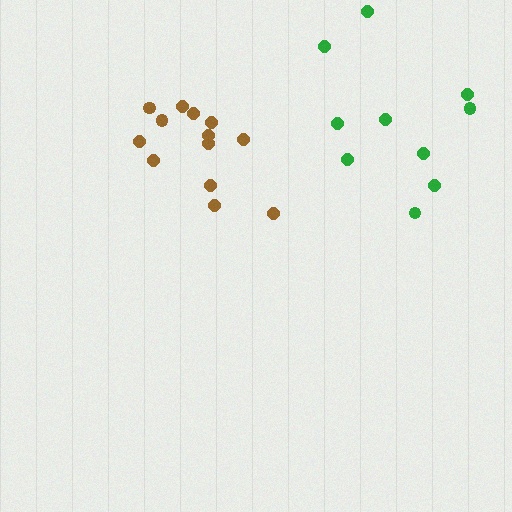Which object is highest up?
The green cluster is topmost.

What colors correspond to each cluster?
The clusters are colored: brown, green.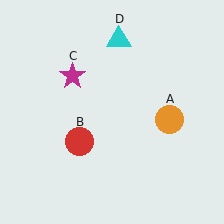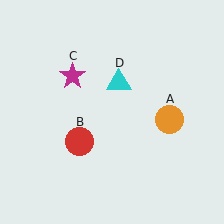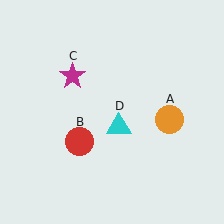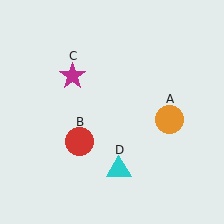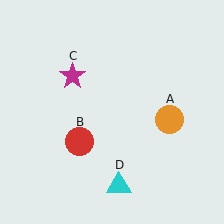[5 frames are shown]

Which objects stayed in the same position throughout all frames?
Orange circle (object A) and red circle (object B) and magenta star (object C) remained stationary.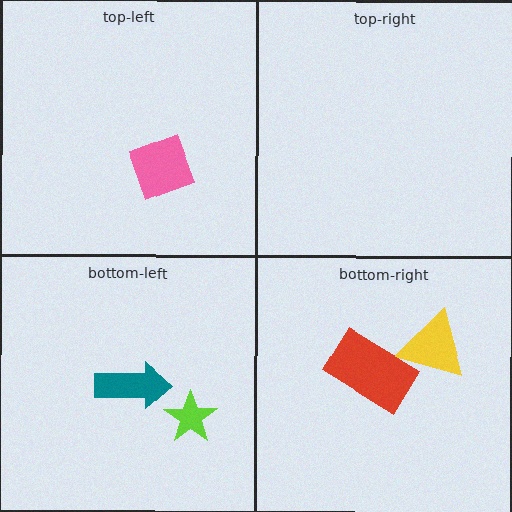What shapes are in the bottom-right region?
The yellow triangle, the red rectangle.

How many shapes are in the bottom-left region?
2.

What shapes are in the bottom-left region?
The lime star, the teal arrow.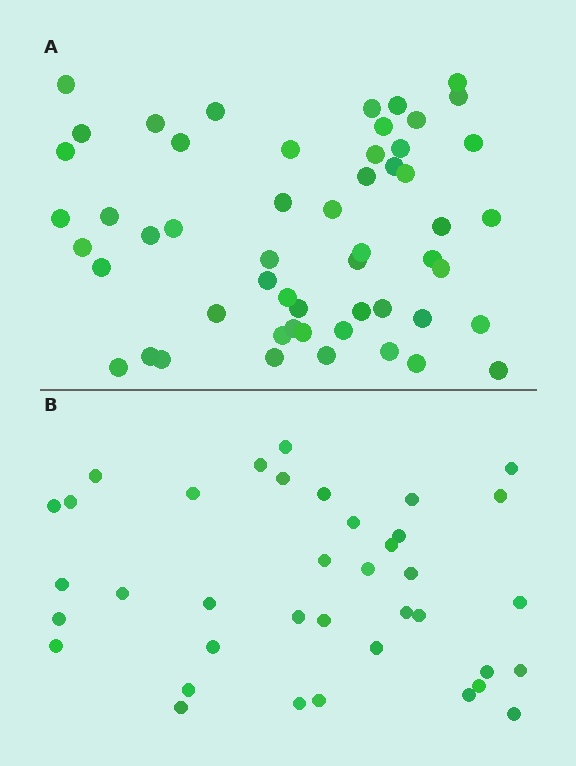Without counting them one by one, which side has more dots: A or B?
Region A (the top region) has more dots.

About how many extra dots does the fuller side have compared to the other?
Region A has approximately 15 more dots than region B.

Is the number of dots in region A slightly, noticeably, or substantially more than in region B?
Region A has noticeably more, but not dramatically so. The ratio is roughly 1.4 to 1.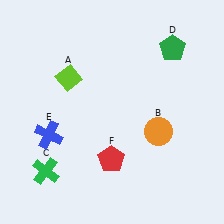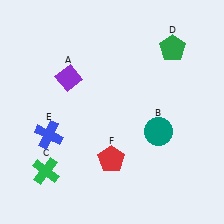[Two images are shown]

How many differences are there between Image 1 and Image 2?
There are 2 differences between the two images.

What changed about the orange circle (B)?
In Image 1, B is orange. In Image 2, it changed to teal.